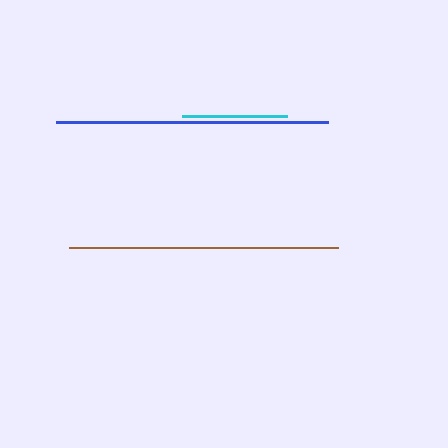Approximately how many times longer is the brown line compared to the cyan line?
The brown line is approximately 2.6 times the length of the cyan line.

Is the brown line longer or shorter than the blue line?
The blue line is longer than the brown line.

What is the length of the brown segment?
The brown segment is approximately 269 pixels long.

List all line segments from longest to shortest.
From longest to shortest: blue, brown, cyan.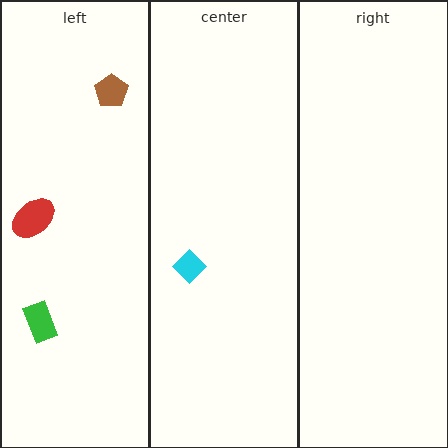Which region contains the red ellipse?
The left region.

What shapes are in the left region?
The brown pentagon, the green rectangle, the red ellipse.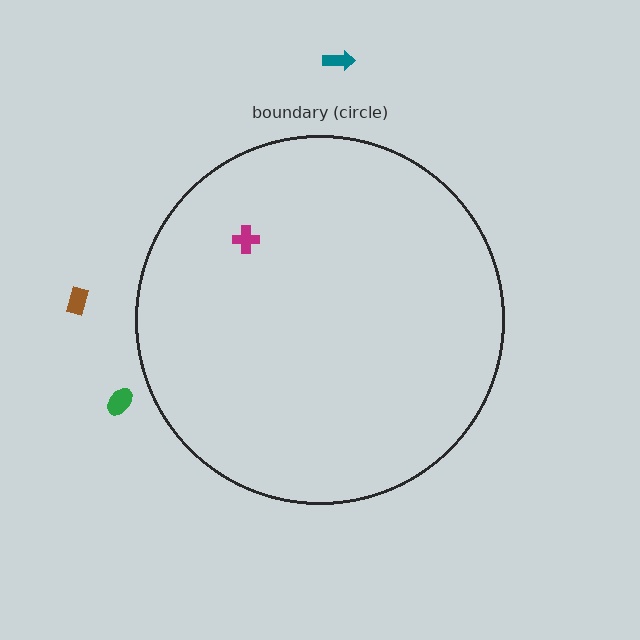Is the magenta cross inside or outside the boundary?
Inside.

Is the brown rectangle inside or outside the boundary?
Outside.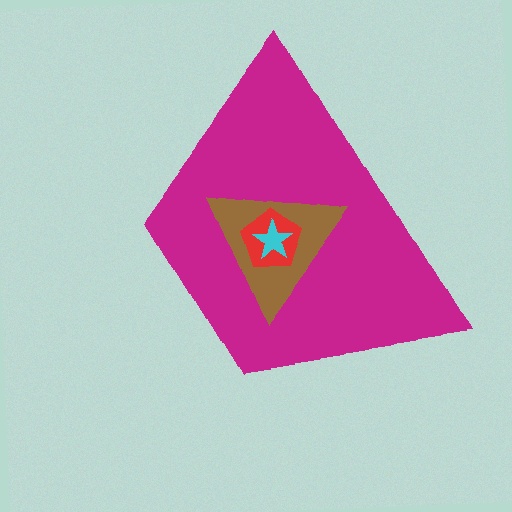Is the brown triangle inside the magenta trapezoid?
Yes.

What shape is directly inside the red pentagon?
The cyan star.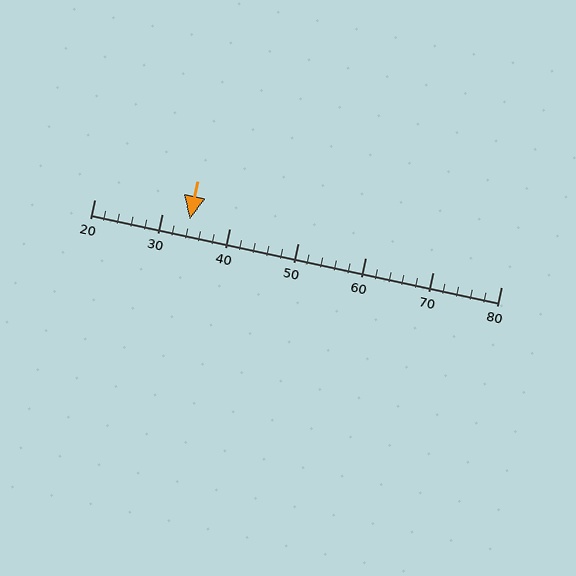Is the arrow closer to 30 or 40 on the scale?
The arrow is closer to 30.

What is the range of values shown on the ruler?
The ruler shows values from 20 to 80.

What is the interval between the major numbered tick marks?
The major tick marks are spaced 10 units apart.